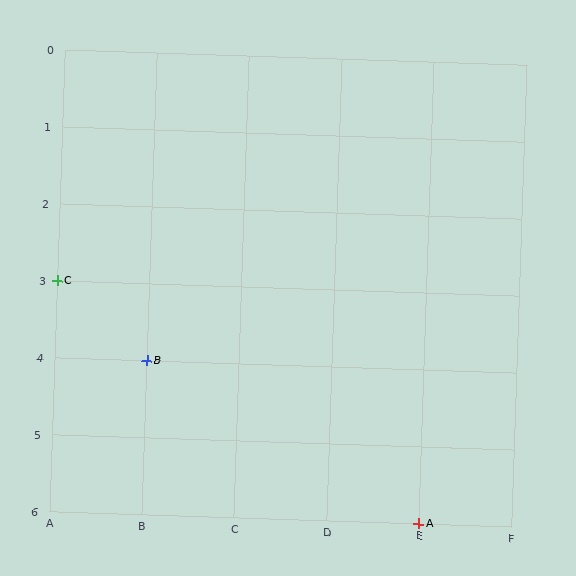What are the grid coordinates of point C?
Point C is at grid coordinates (A, 3).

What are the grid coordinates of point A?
Point A is at grid coordinates (E, 6).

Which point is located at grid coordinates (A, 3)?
Point C is at (A, 3).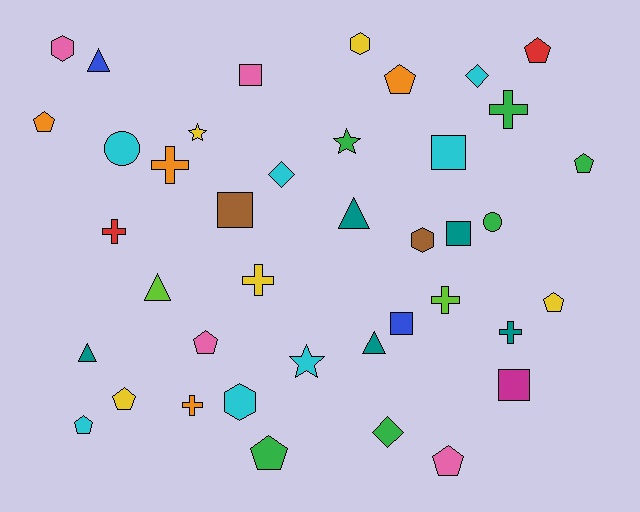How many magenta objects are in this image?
There is 1 magenta object.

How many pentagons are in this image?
There are 10 pentagons.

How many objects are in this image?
There are 40 objects.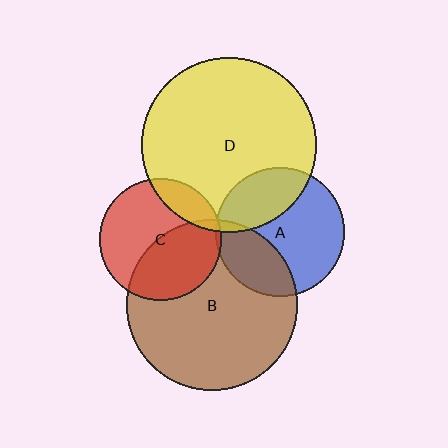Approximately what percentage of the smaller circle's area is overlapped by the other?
Approximately 15%.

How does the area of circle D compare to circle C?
Approximately 2.1 times.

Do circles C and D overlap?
Yes.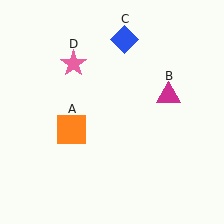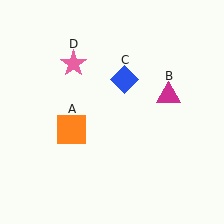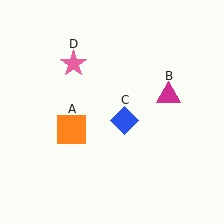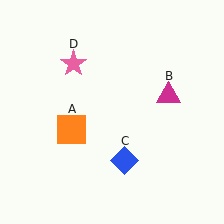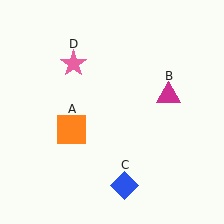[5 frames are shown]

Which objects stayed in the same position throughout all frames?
Orange square (object A) and magenta triangle (object B) and pink star (object D) remained stationary.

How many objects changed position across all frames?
1 object changed position: blue diamond (object C).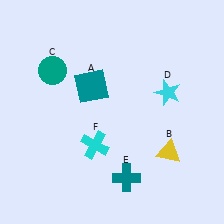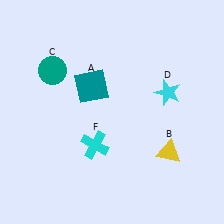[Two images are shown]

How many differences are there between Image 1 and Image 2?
There is 1 difference between the two images.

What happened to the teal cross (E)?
The teal cross (E) was removed in Image 2. It was in the bottom-right area of Image 1.